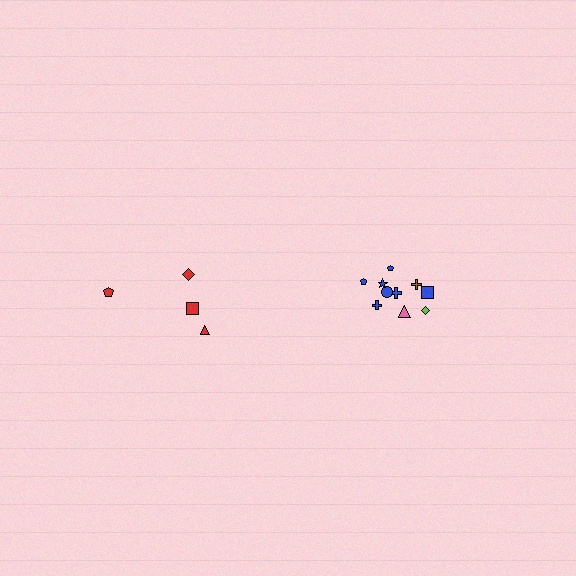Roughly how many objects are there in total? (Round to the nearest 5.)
Roughly 15 objects in total.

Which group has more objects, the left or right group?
The right group.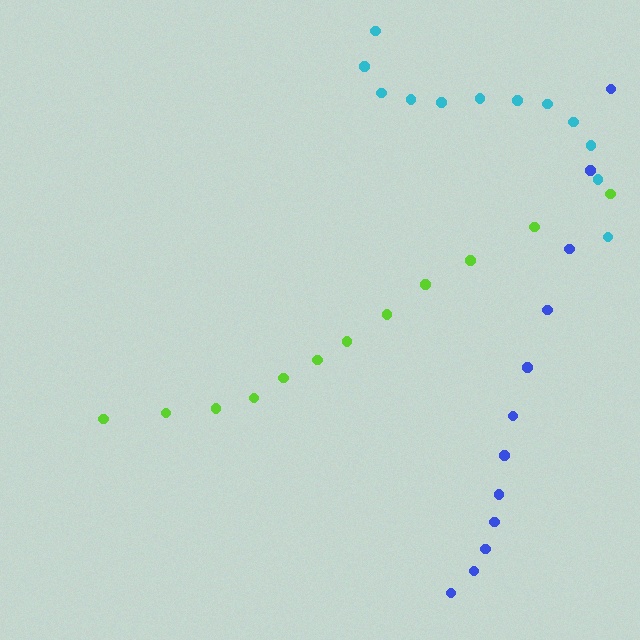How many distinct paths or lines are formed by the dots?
There are 3 distinct paths.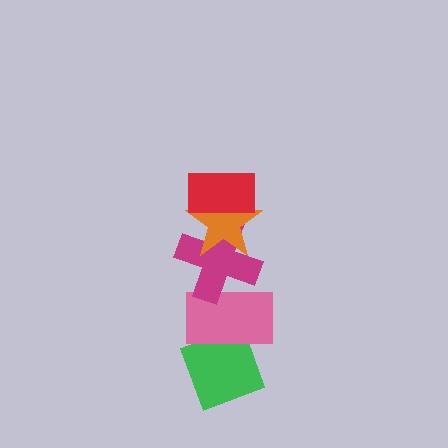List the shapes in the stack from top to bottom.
From top to bottom: the red rectangle, the orange star, the magenta cross, the pink rectangle, the green diamond.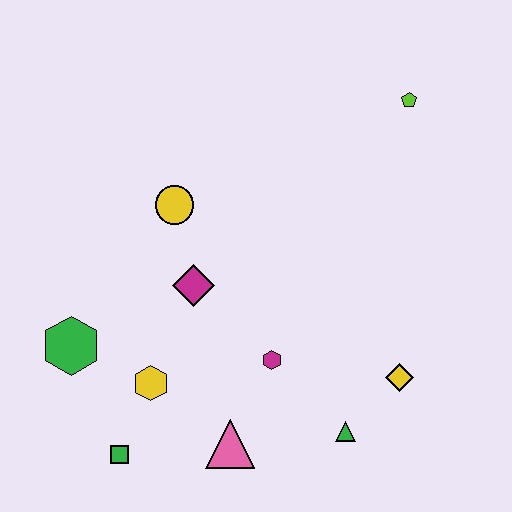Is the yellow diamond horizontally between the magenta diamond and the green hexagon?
No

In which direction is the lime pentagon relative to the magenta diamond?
The lime pentagon is to the right of the magenta diamond.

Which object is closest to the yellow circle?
The magenta diamond is closest to the yellow circle.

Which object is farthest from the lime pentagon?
The green square is farthest from the lime pentagon.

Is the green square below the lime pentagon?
Yes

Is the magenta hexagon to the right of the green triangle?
No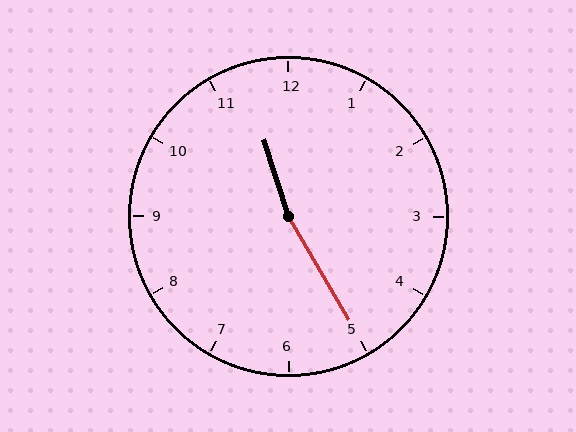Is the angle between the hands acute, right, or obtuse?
It is obtuse.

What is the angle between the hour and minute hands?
Approximately 168 degrees.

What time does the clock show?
11:25.